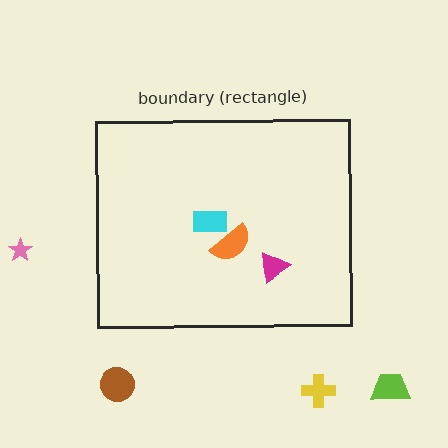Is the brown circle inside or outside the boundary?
Outside.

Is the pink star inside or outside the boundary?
Outside.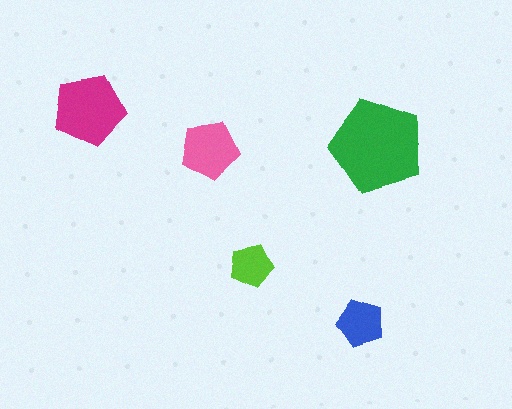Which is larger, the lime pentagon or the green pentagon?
The green one.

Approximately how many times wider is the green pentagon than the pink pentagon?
About 1.5 times wider.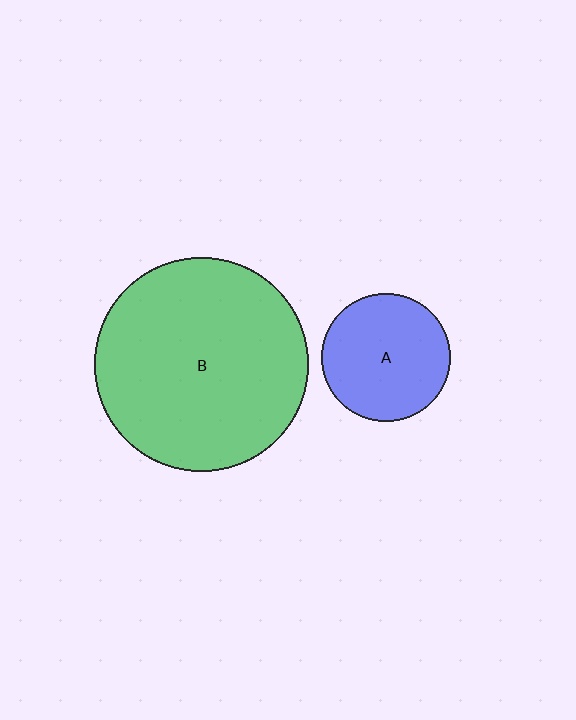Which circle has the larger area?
Circle B (green).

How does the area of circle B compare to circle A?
Approximately 2.8 times.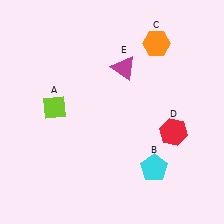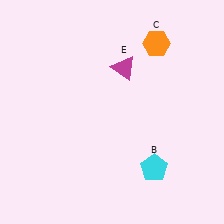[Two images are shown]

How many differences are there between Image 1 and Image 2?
There are 2 differences between the two images.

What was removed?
The lime diamond (A), the red hexagon (D) were removed in Image 2.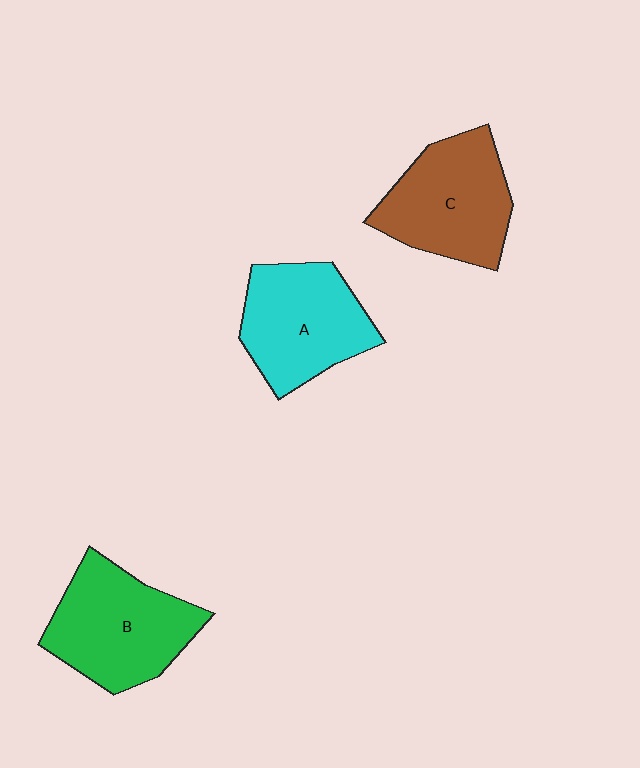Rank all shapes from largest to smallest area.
From largest to smallest: B (green), C (brown), A (cyan).